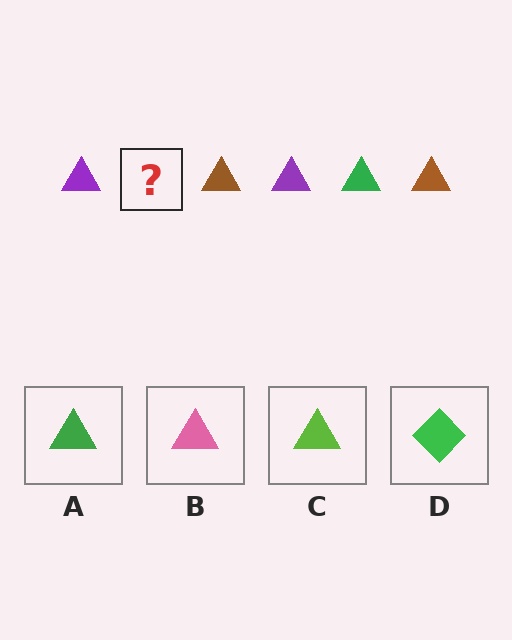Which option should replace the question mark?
Option A.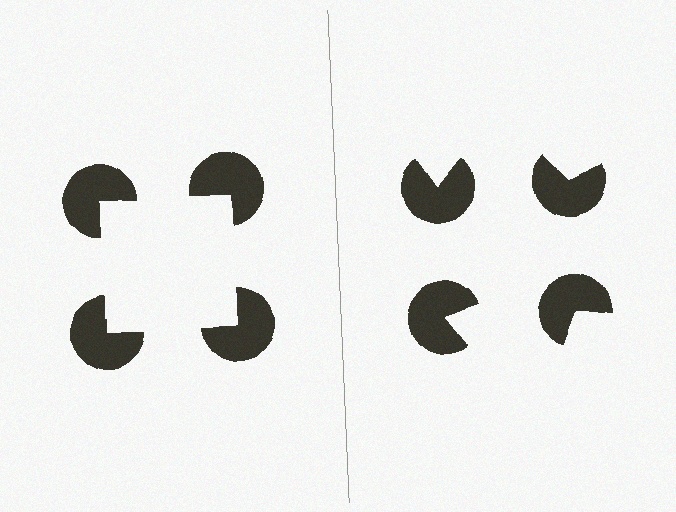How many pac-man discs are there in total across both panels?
8 — 4 on each side.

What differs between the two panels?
The pac-man discs are positioned identically on both sides; only the wedge orientations differ. On the left they align to a square; on the right they are misaligned.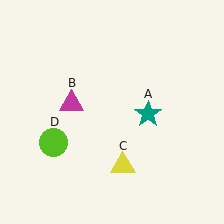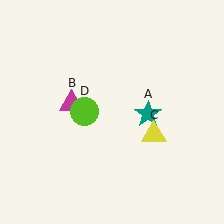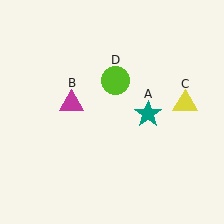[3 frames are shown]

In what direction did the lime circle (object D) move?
The lime circle (object D) moved up and to the right.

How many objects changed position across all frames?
2 objects changed position: yellow triangle (object C), lime circle (object D).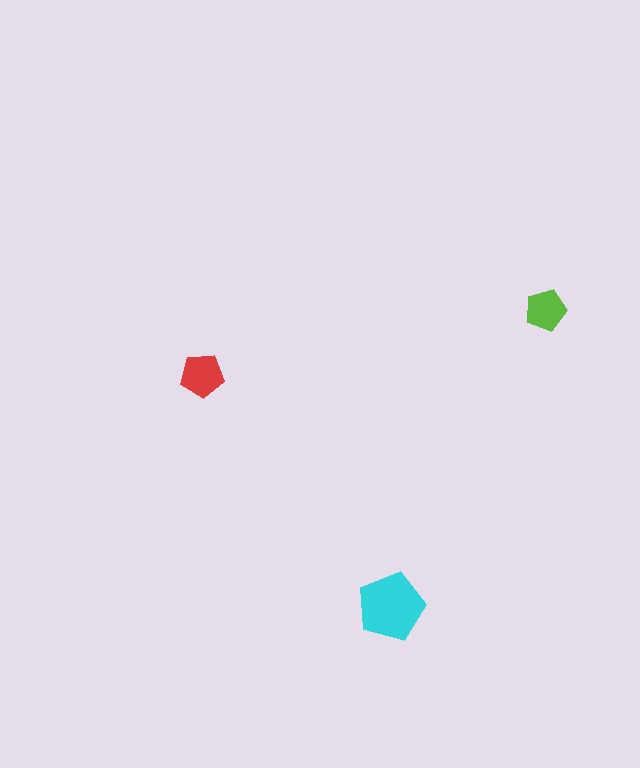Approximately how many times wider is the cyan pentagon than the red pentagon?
About 1.5 times wider.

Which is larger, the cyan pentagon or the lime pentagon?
The cyan one.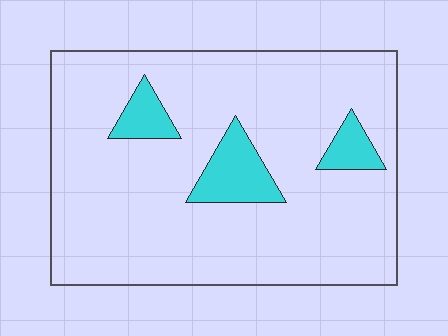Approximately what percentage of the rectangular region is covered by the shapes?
Approximately 10%.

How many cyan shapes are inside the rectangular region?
3.